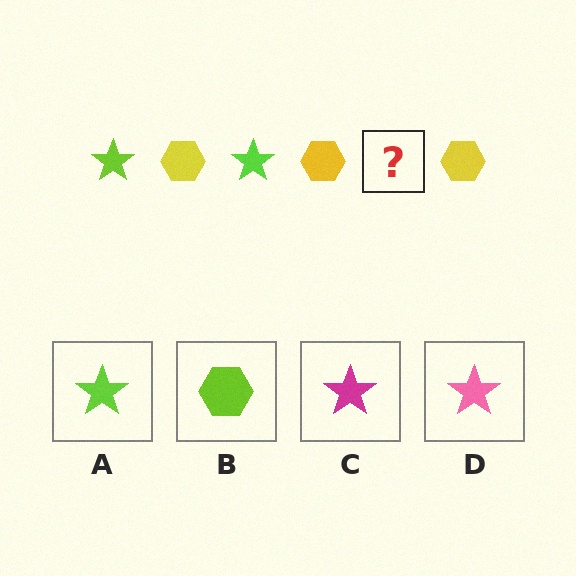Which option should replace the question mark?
Option A.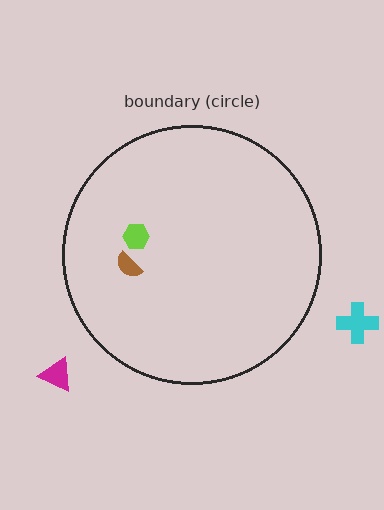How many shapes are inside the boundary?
2 inside, 2 outside.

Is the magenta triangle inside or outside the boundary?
Outside.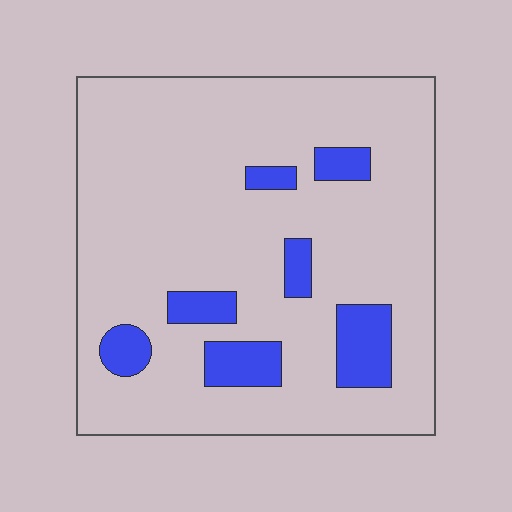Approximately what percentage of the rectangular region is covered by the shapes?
Approximately 15%.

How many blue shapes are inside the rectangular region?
7.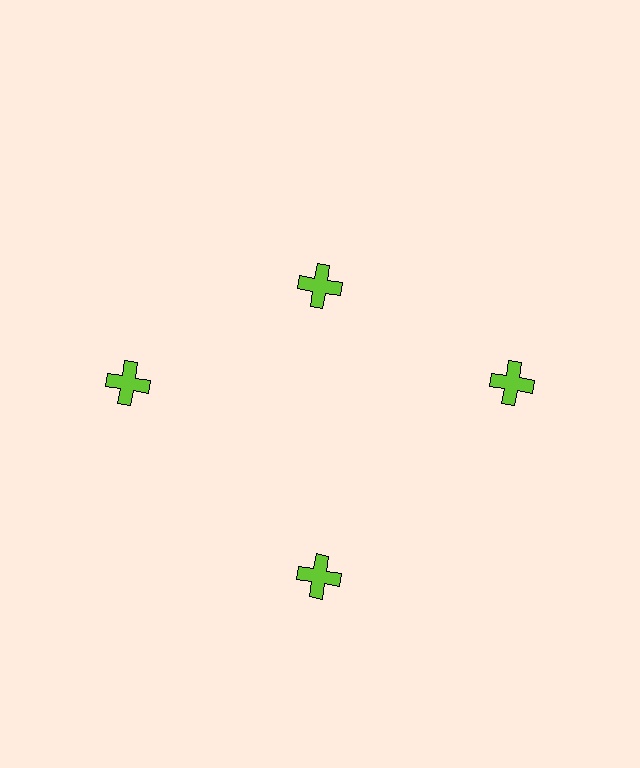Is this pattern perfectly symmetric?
No. The 4 lime crosses are arranged in a ring, but one element near the 12 o'clock position is pulled inward toward the center, breaking the 4-fold rotational symmetry.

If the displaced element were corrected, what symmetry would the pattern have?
It would have 4-fold rotational symmetry — the pattern would map onto itself every 90 degrees.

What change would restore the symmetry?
The symmetry would be restored by moving it outward, back onto the ring so that all 4 crosses sit at equal angles and equal distance from the center.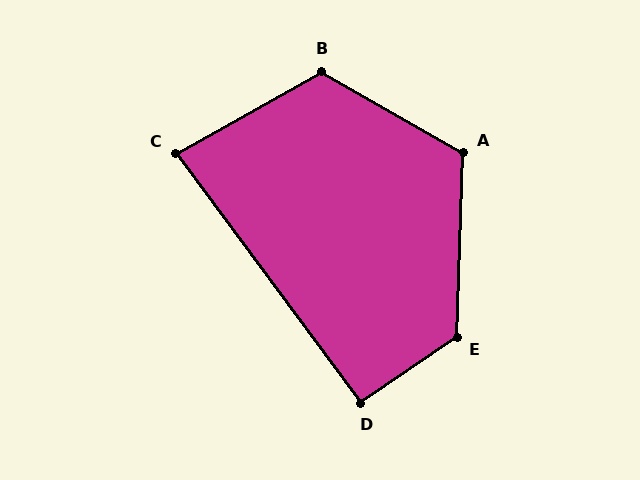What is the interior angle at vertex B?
Approximately 121 degrees (obtuse).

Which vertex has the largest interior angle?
E, at approximately 126 degrees.